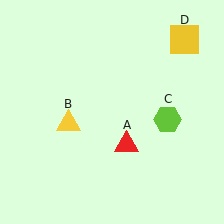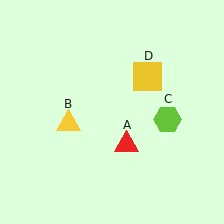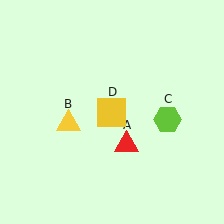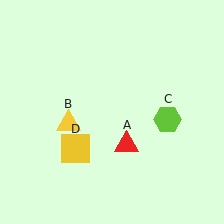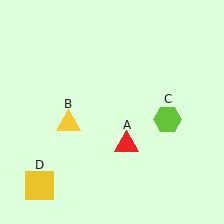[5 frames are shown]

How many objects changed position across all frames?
1 object changed position: yellow square (object D).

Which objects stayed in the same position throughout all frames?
Red triangle (object A) and yellow triangle (object B) and lime hexagon (object C) remained stationary.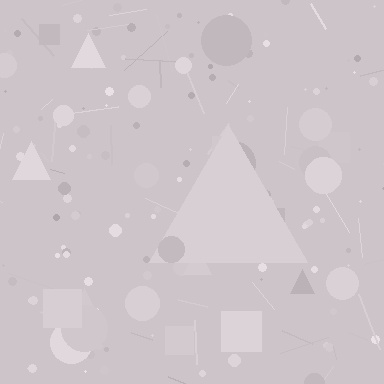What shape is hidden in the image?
A triangle is hidden in the image.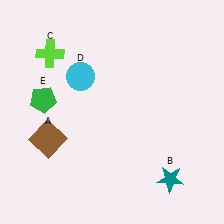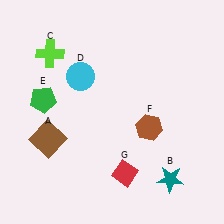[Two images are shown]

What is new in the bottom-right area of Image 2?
A brown hexagon (F) was added in the bottom-right area of Image 2.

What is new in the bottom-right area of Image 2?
A red diamond (G) was added in the bottom-right area of Image 2.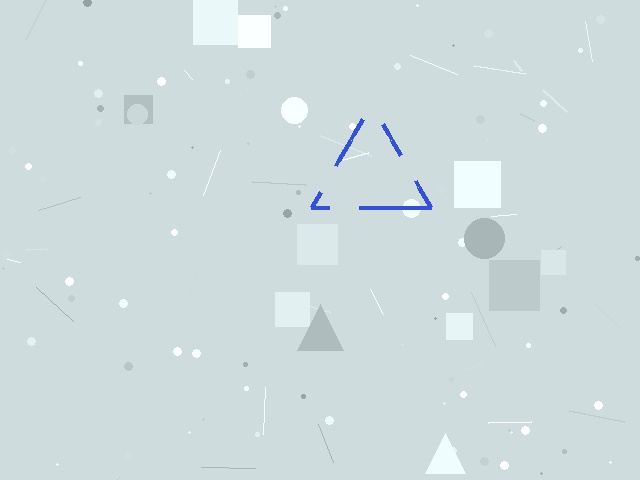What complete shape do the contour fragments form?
The contour fragments form a triangle.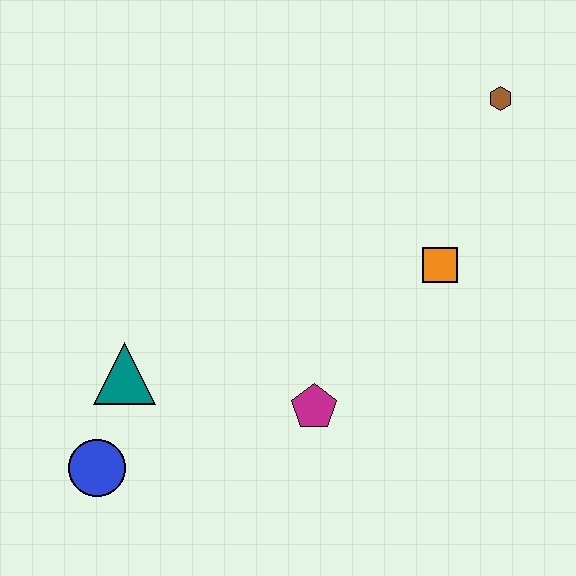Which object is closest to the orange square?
The brown hexagon is closest to the orange square.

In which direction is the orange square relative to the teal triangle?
The orange square is to the right of the teal triangle.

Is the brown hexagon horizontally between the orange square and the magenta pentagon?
No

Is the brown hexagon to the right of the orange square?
Yes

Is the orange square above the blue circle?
Yes